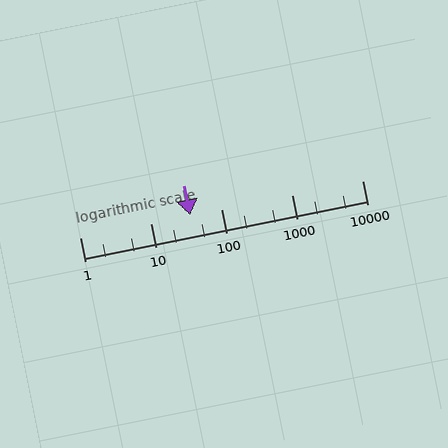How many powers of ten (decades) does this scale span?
The scale spans 4 decades, from 1 to 10000.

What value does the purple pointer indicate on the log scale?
The pointer indicates approximately 36.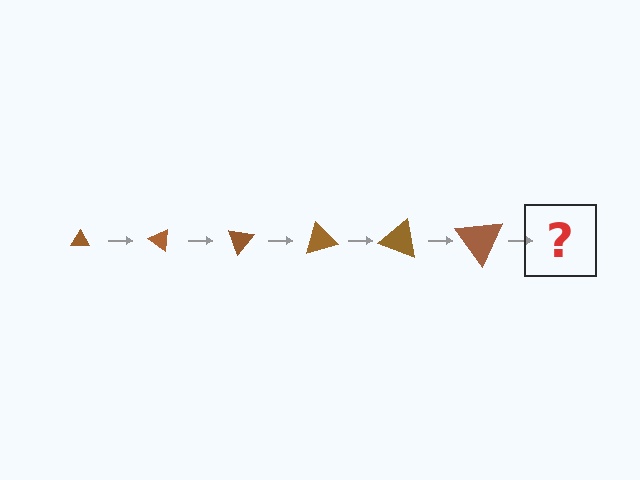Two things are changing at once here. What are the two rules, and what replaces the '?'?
The two rules are that the triangle grows larger each step and it rotates 35 degrees each step. The '?' should be a triangle, larger than the previous one and rotated 210 degrees from the start.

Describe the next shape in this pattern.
It should be a triangle, larger than the previous one and rotated 210 degrees from the start.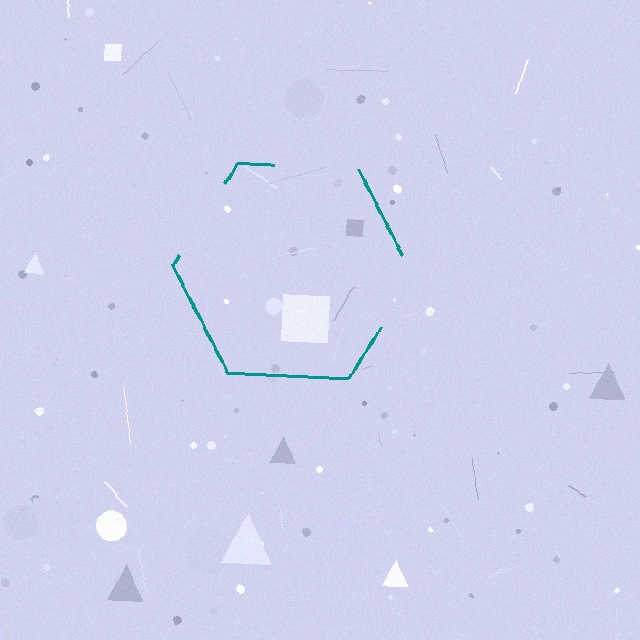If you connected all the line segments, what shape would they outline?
They would outline a hexagon.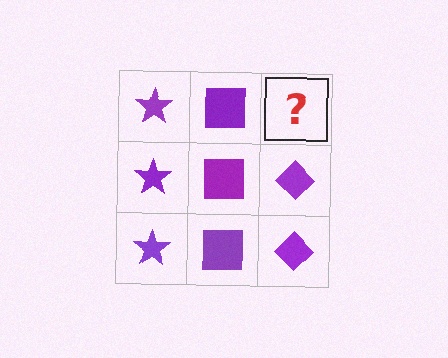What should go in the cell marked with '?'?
The missing cell should contain a purple diamond.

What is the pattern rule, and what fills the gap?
The rule is that each column has a consistent shape. The gap should be filled with a purple diamond.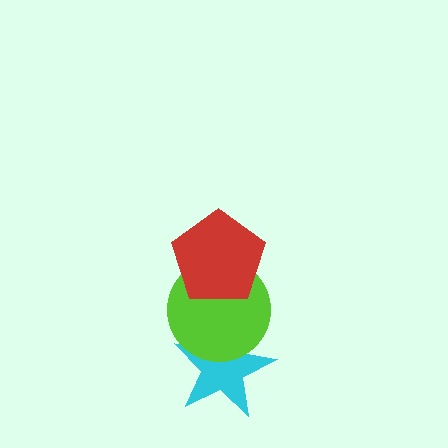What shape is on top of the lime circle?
The red pentagon is on top of the lime circle.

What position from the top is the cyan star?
The cyan star is 3rd from the top.